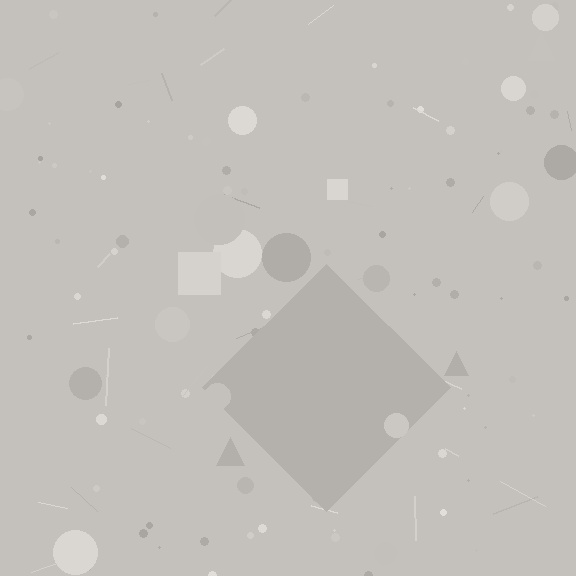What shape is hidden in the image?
A diamond is hidden in the image.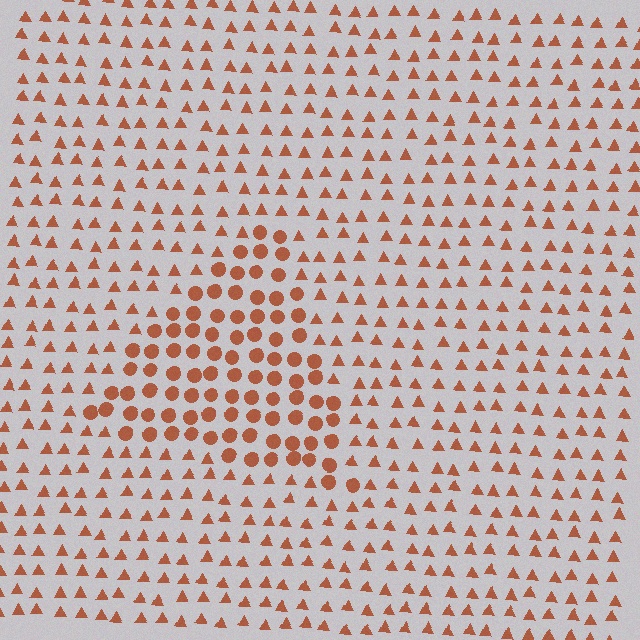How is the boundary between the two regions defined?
The boundary is defined by a change in element shape: circles inside vs. triangles outside. All elements share the same color and spacing.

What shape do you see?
I see a triangle.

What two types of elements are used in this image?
The image uses circles inside the triangle region and triangles outside it.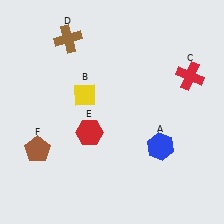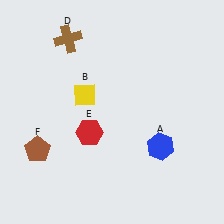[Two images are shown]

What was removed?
The red cross (C) was removed in Image 2.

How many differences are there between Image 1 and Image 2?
There is 1 difference between the two images.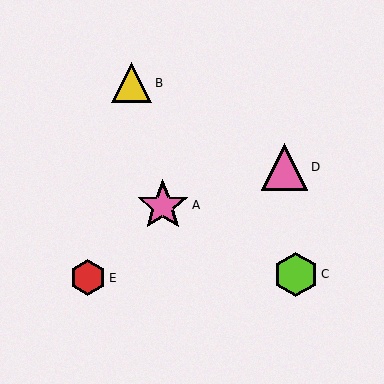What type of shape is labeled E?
Shape E is a red hexagon.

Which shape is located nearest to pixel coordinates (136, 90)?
The yellow triangle (labeled B) at (132, 83) is nearest to that location.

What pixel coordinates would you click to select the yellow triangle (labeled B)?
Click at (132, 83) to select the yellow triangle B.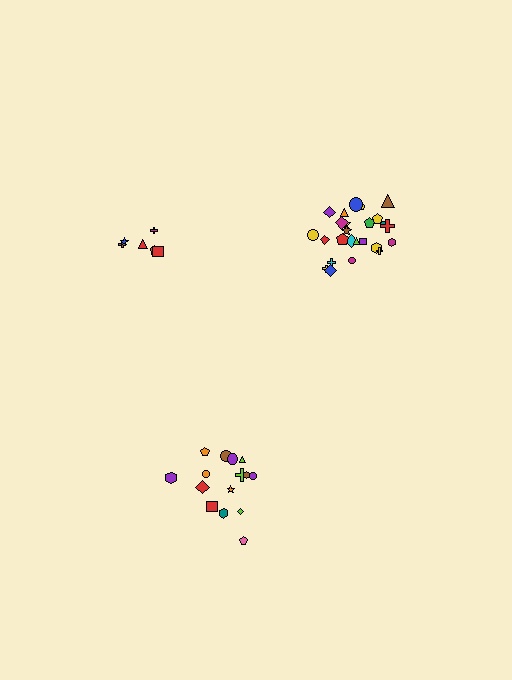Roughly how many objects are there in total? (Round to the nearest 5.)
Roughly 45 objects in total.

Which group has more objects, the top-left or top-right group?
The top-right group.